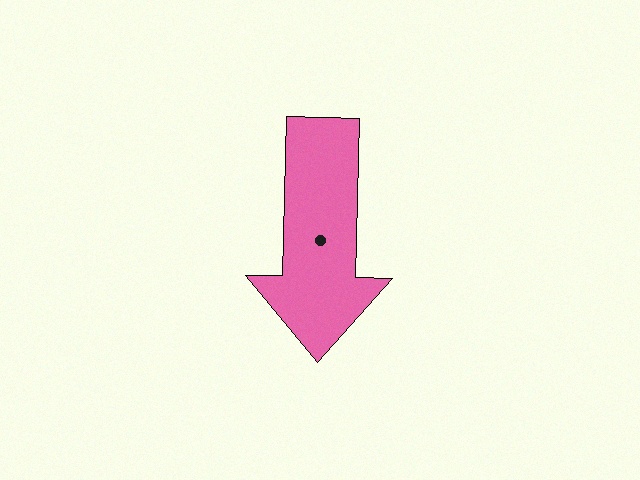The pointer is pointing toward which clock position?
Roughly 6 o'clock.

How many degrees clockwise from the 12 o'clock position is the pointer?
Approximately 181 degrees.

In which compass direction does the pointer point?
South.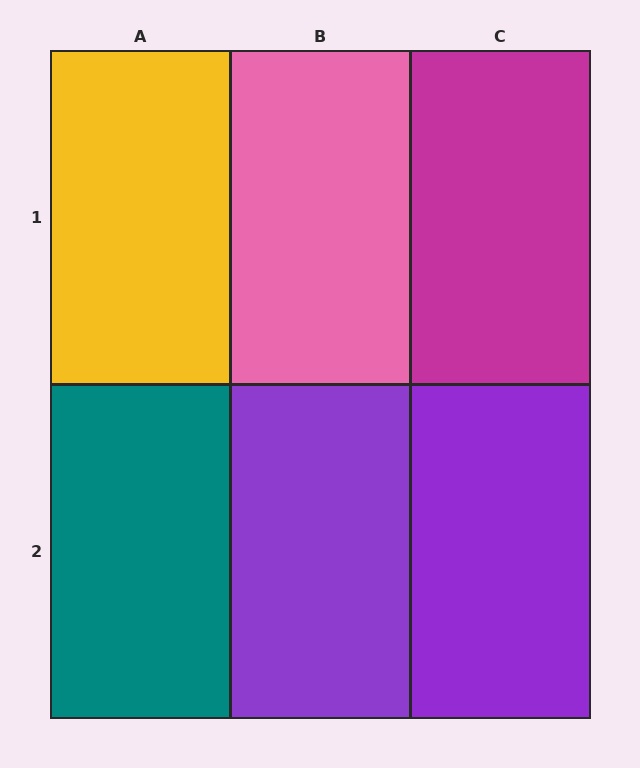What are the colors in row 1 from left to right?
Yellow, pink, magenta.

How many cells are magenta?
1 cell is magenta.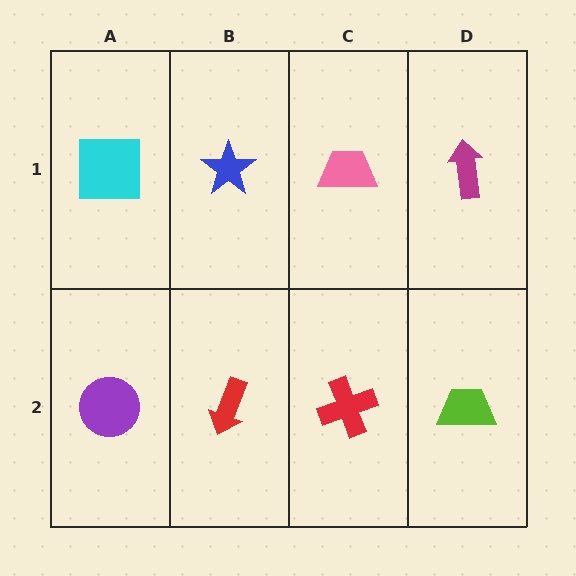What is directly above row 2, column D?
A magenta arrow.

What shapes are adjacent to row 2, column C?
A pink trapezoid (row 1, column C), a red arrow (row 2, column B), a lime trapezoid (row 2, column D).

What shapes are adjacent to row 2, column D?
A magenta arrow (row 1, column D), a red cross (row 2, column C).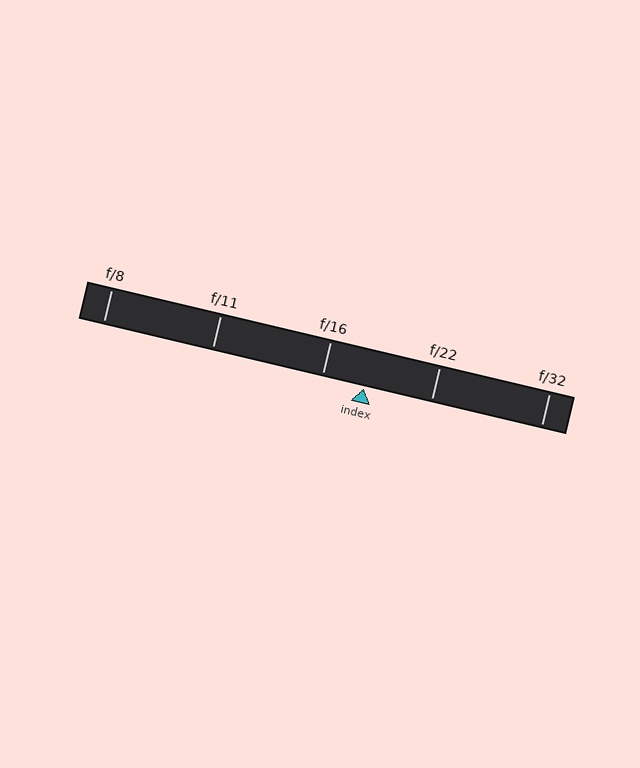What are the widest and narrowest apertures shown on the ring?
The widest aperture shown is f/8 and the narrowest is f/32.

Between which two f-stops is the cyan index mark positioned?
The index mark is between f/16 and f/22.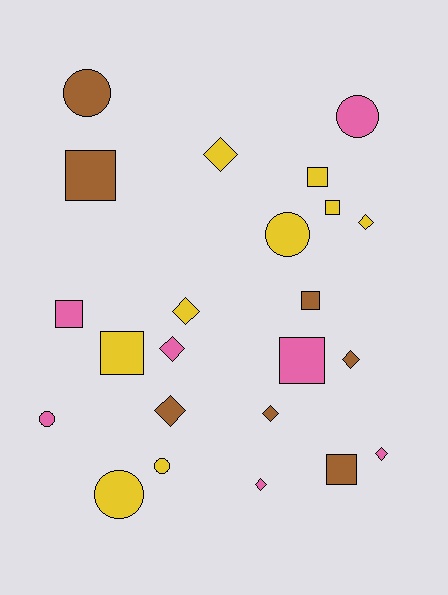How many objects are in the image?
There are 23 objects.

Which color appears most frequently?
Yellow, with 9 objects.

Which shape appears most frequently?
Diamond, with 9 objects.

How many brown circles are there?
There is 1 brown circle.